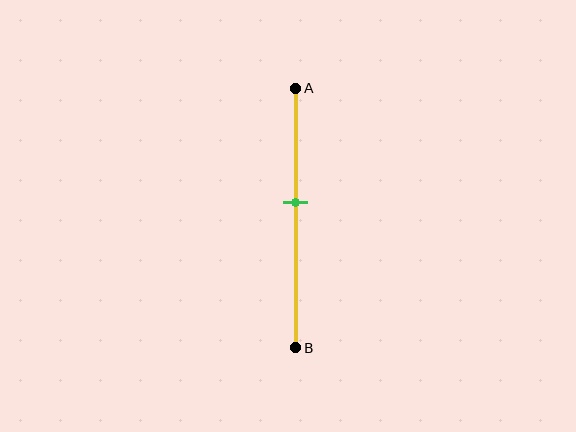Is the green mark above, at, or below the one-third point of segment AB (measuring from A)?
The green mark is below the one-third point of segment AB.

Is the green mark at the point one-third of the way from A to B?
No, the mark is at about 45% from A, not at the 33% one-third point.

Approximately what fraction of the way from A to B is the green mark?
The green mark is approximately 45% of the way from A to B.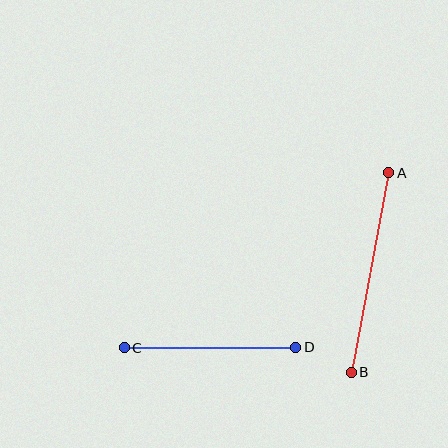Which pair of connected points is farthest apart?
Points A and B are farthest apart.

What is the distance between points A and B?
The distance is approximately 203 pixels.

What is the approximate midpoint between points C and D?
The midpoint is at approximately (210, 347) pixels.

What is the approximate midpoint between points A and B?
The midpoint is at approximately (370, 273) pixels.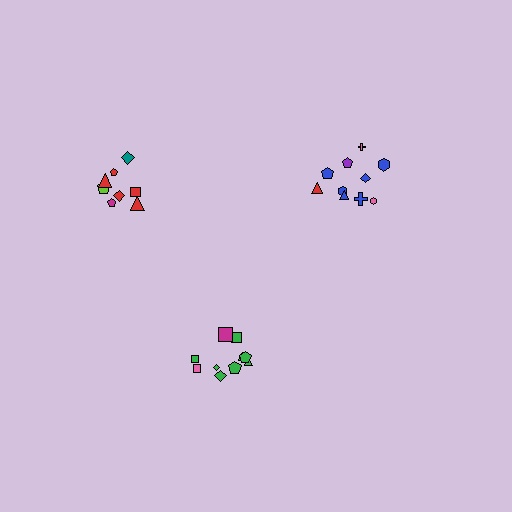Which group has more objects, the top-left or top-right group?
The top-right group.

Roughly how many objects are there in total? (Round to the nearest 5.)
Roughly 30 objects in total.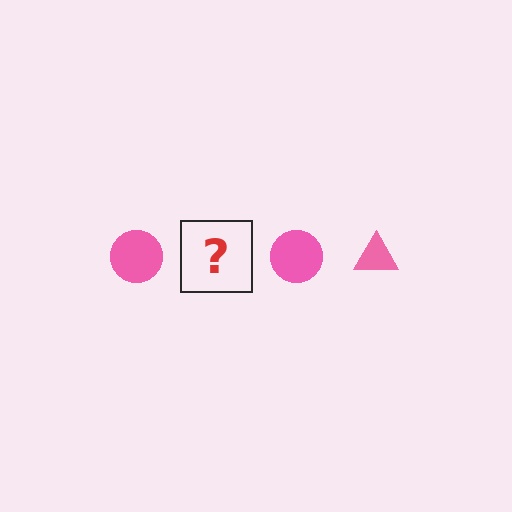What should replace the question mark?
The question mark should be replaced with a pink triangle.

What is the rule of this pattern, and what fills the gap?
The rule is that the pattern cycles through circle, triangle shapes in pink. The gap should be filled with a pink triangle.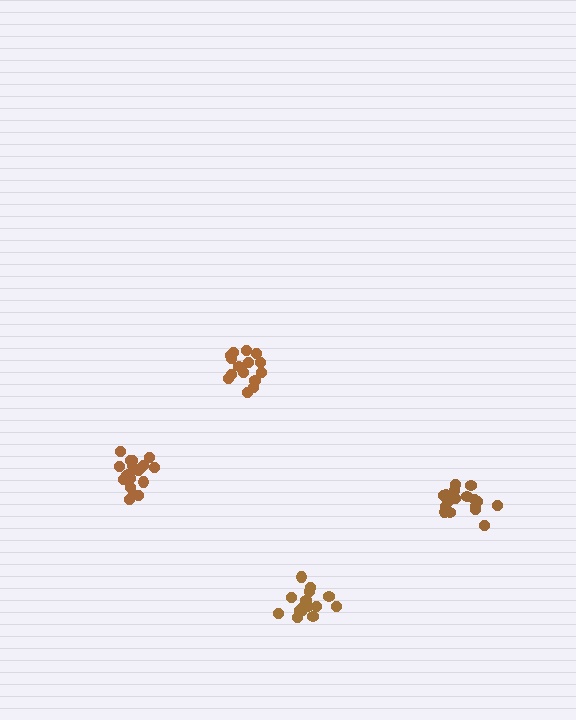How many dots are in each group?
Group 1: 18 dots, Group 2: 15 dots, Group 3: 15 dots, Group 4: 20 dots (68 total).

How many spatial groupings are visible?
There are 4 spatial groupings.